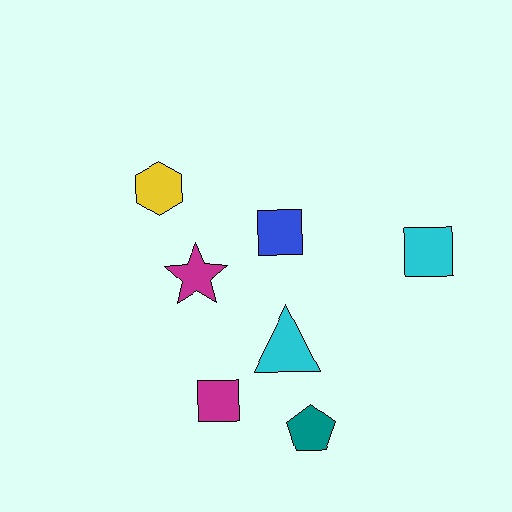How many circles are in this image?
There are no circles.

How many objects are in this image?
There are 7 objects.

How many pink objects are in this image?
There are no pink objects.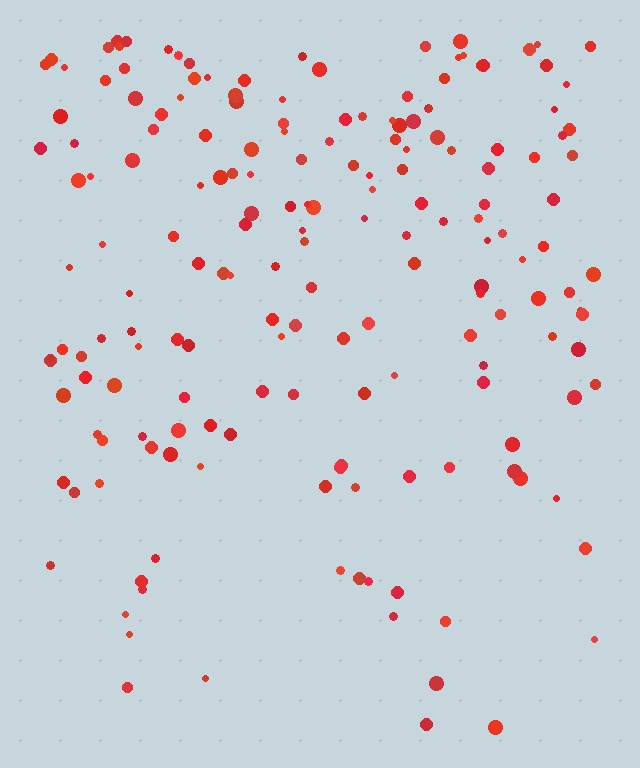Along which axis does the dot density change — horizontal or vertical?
Vertical.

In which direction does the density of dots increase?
From bottom to top, with the top side densest.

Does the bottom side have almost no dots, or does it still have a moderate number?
Still a moderate number, just noticeably fewer than the top.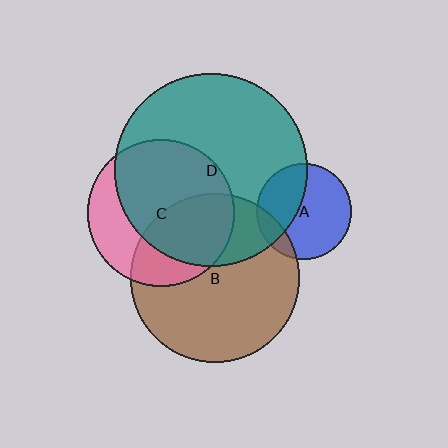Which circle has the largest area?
Circle D (teal).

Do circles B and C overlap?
Yes.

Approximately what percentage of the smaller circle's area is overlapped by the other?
Approximately 40%.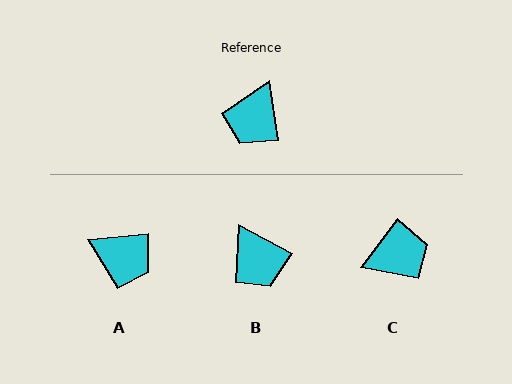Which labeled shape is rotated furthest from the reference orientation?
C, about 135 degrees away.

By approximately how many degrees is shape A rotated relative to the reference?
Approximately 87 degrees counter-clockwise.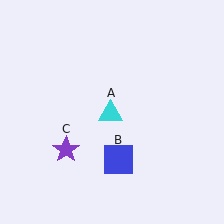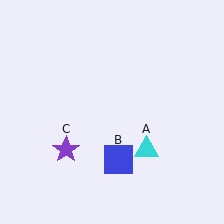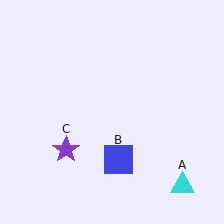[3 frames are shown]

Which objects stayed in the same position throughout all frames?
Blue square (object B) and purple star (object C) remained stationary.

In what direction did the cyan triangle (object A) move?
The cyan triangle (object A) moved down and to the right.